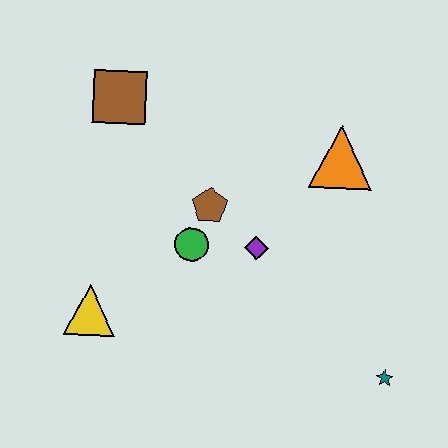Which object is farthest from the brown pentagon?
The teal star is farthest from the brown pentagon.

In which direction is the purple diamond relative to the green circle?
The purple diamond is to the right of the green circle.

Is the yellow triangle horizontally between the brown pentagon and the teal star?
No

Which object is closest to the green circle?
The brown pentagon is closest to the green circle.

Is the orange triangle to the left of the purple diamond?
No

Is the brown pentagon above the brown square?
No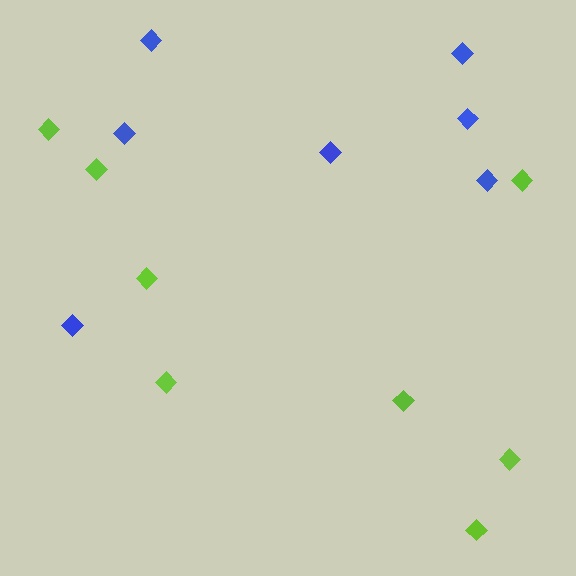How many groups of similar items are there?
There are 2 groups: one group of lime diamonds (8) and one group of blue diamonds (7).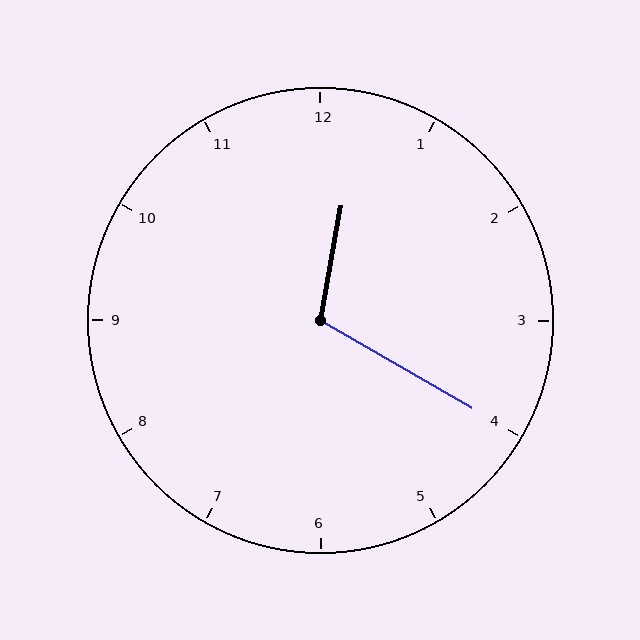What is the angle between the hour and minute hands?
Approximately 110 degrees.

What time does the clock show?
12:20.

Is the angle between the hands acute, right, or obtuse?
It is obtuse.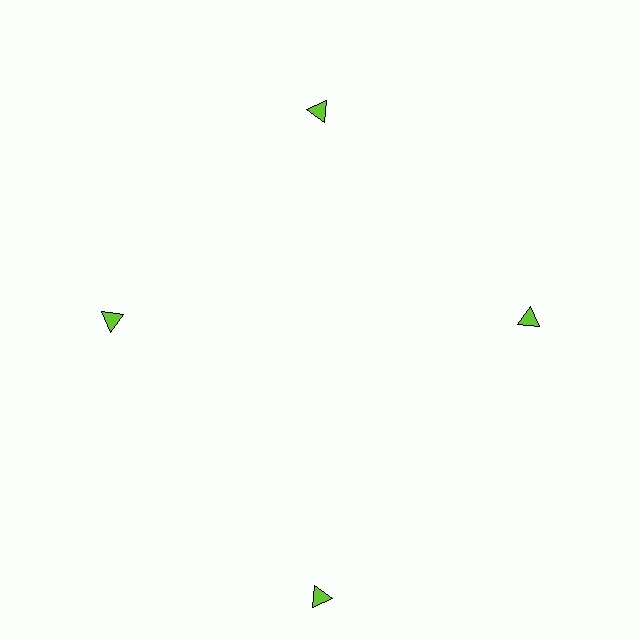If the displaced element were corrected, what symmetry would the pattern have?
It would have 4-fold rotational symmetry — the pattern would map onto itself every 90 degrees.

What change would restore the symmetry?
The symmetry would be restored by moving it inward, back onto the ring so that all 4 triangles sit at equal angles and equal distance from the center.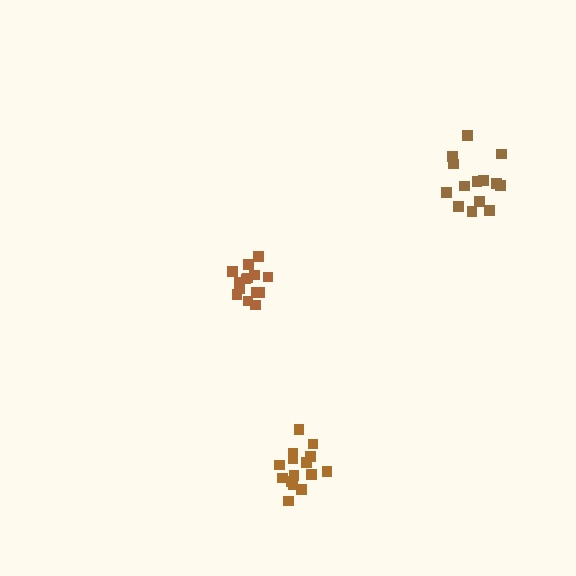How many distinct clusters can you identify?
There are 3 distinct clusters.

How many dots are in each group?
Group 1: 15 dots, Group 2: 14 dots, Group 3: 14 dots (43 total).